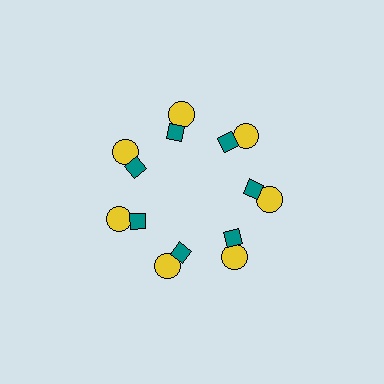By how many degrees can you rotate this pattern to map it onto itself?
The pattern maps onto itself every 51 degrees of rotation.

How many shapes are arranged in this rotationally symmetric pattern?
There are 14 shapes, arranged in 7 groups of 2.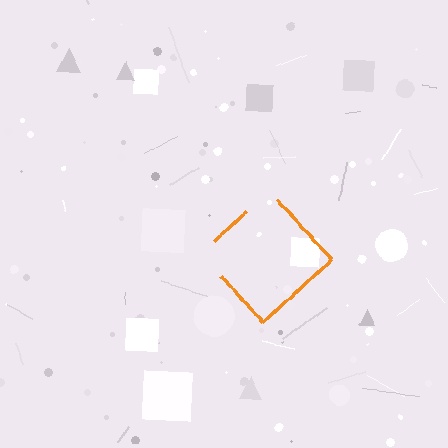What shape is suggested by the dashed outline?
The dashed outline suggests a diamond.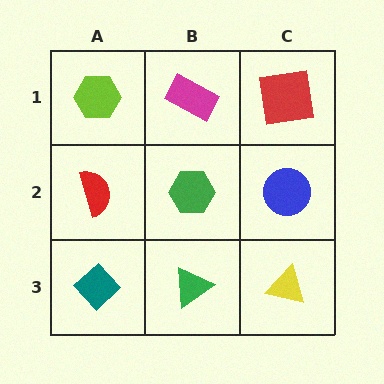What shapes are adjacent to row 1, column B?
A green hexagon (row 2, column B), a lime hexagon (row 1, column A), a red square (row 1, column C).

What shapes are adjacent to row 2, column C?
A red square (row 1, column C), a yellow triangle (row 3, column C), a green hexagon (row 2, column B).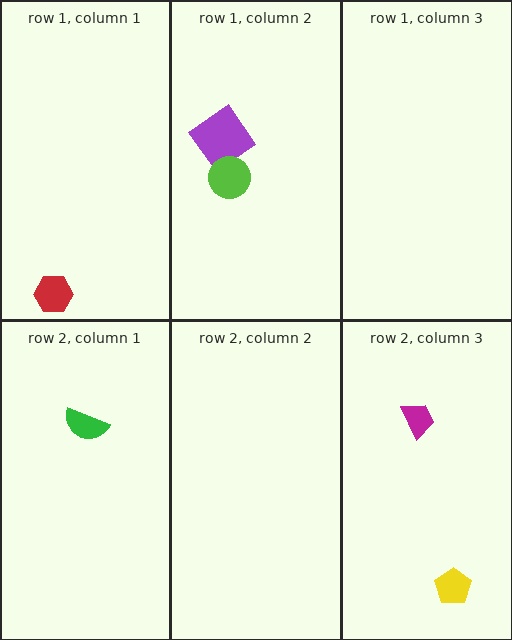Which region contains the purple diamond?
The row 1, column 2 region.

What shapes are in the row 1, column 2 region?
The purple diamond, the lime circle.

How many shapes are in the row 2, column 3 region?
2.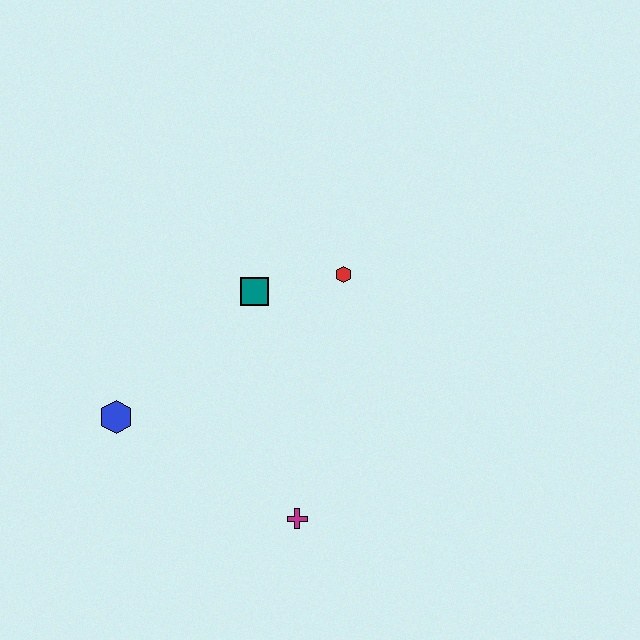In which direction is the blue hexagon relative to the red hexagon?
The blue hexagon is to the left of the red hexagon.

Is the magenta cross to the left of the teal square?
No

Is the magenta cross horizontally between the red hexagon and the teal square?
Yes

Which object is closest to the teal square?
The red hexagon is closest to the teal square.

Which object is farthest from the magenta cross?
The red hexagon is farthest from the magenta cross.